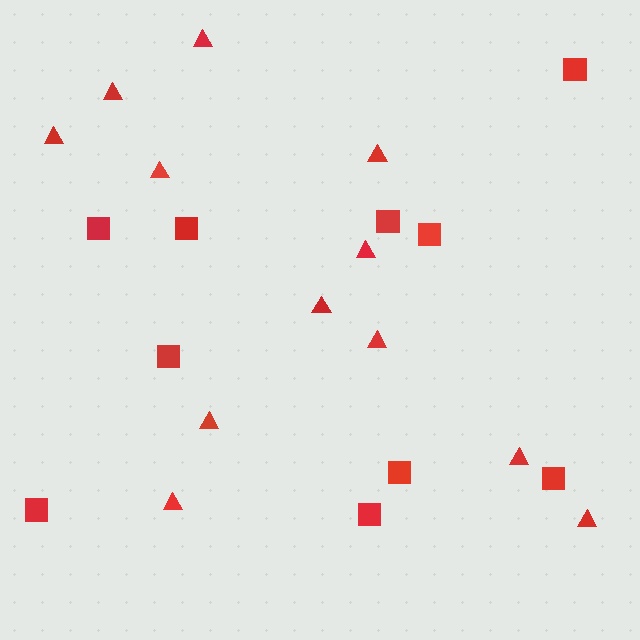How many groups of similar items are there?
There are 2 groups: one group of triangles (12) and one group of squares (10).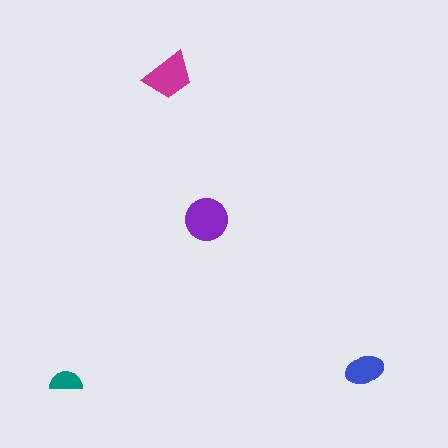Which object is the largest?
The purple circle.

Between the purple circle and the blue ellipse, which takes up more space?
The purple circle.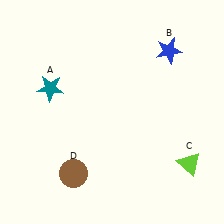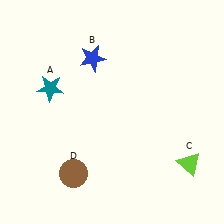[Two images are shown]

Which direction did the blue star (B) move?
The blue star (B) moved left.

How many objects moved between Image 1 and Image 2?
1 object moved between the two images.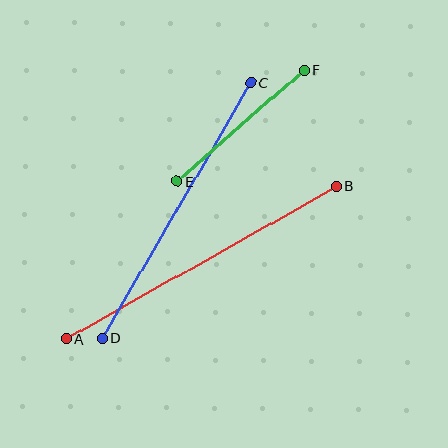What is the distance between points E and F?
The distance is approximately 168 pixels.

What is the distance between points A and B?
The distance is approximately 311 pixels.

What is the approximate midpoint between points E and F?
The midpoint is at approximately (241, 126) pixels.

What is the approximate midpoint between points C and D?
The midpoint is at approximately (176, 211) pixels.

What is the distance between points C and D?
The distance is approximately 295 pixels.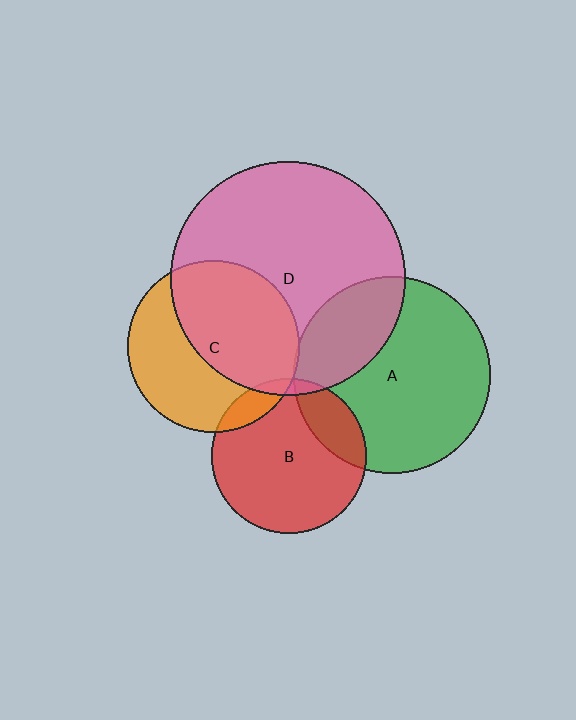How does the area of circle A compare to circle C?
Approximately 1.3 times.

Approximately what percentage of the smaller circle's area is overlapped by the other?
Approximately 55%.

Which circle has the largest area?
Circle D (pink).